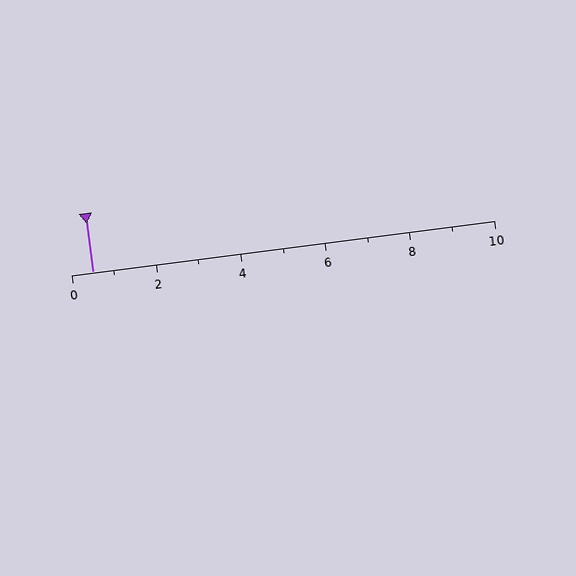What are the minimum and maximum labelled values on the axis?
The axis runs from 0 to 10.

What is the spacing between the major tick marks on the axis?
The major ticks are spaced 2 apart.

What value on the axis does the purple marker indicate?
The marker indicates approximately 0.5.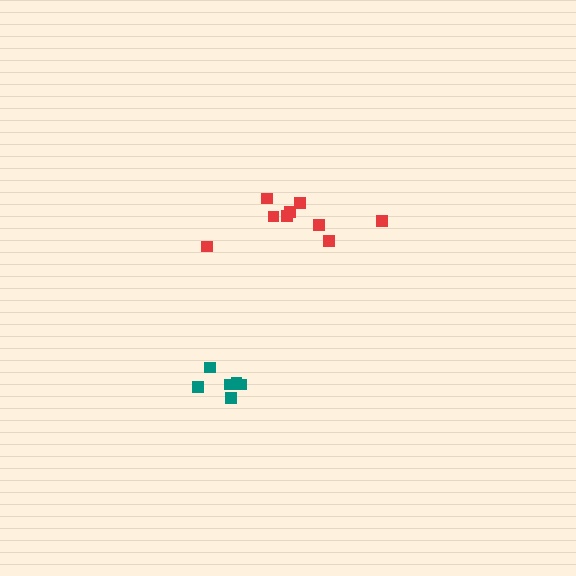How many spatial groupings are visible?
There are 2 spatial groupings.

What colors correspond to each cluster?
The clusters are colored: teal, red.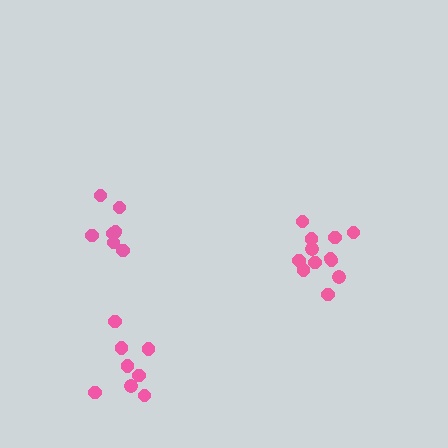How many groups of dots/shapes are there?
There are 3 groups.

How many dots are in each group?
Group 1: 8 dots, Group 2: 12 dots, Group 3: 8 dots (28 total).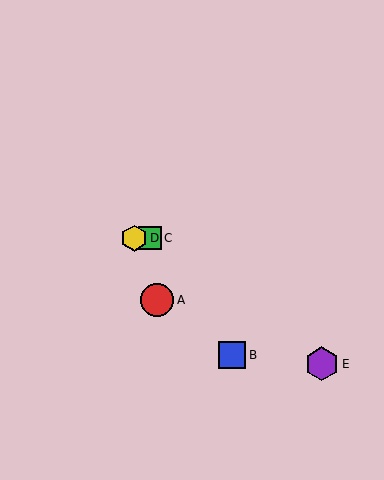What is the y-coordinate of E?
Object E is at y≈364.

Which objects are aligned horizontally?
Objects C, D are aligned horizontally.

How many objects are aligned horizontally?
2 objects (C, D) are aligned horizontally.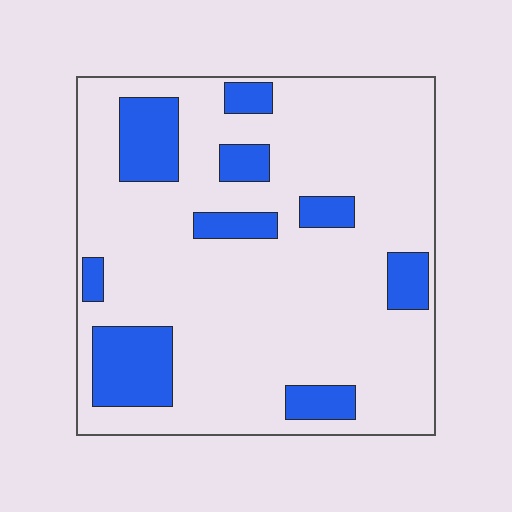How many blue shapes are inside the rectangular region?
9.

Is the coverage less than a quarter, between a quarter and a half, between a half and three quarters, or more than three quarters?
Less than a quarter.